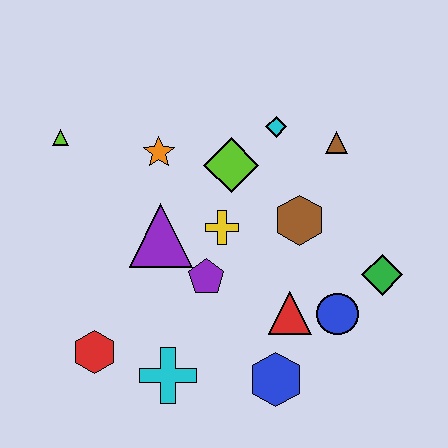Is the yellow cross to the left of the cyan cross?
No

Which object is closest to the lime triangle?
The orange star is closest to the lime triangle.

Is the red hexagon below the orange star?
Yes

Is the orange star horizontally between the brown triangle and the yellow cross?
No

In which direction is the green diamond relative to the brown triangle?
The green diamond is below the brown triangle.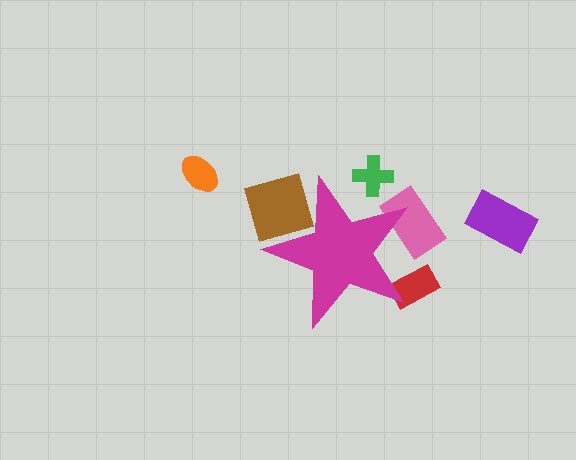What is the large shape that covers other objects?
A magenta star.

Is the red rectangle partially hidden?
Yes, the red rectangle is partially hidden behind the magenta star.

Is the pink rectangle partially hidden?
Yes, the pink rectangle is partially hidden behind the magenta star.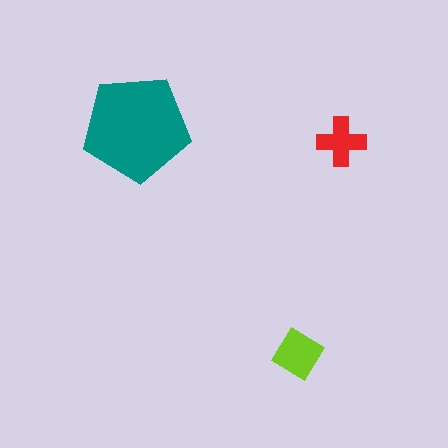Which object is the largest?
The teal pentagon.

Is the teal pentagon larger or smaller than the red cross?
Larger.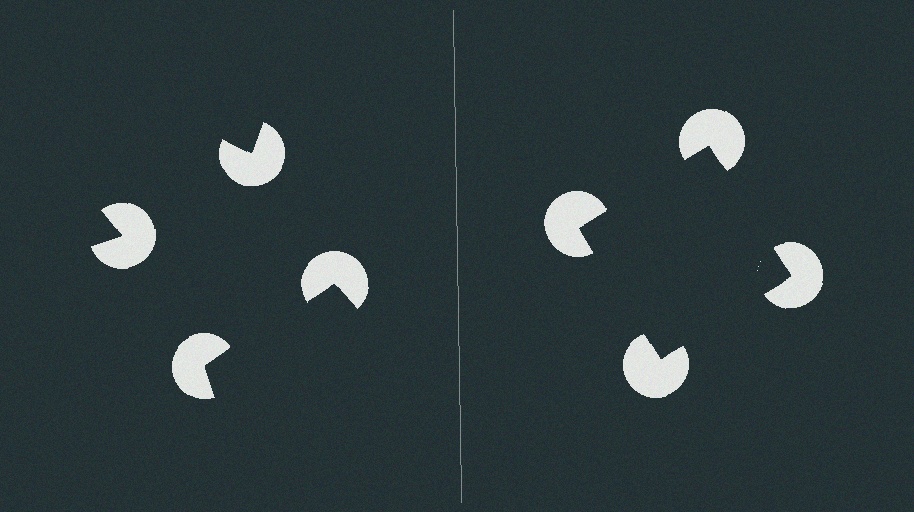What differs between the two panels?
The pac-man discs are positioned identically on both sides; only the wedge orientations differ. On the right they align to a square; on the left they are misaligned.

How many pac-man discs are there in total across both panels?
8 — 4 on each side.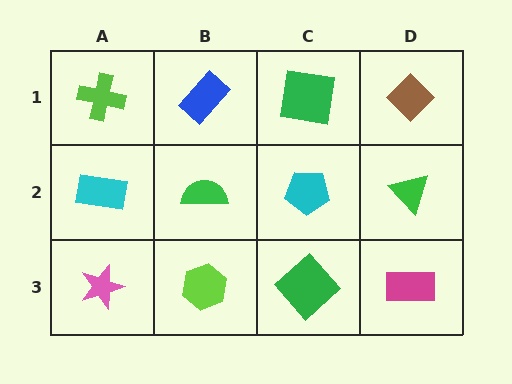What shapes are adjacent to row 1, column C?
A cyan pentagon (row 2, column C), a blue rectangle (row 1, column B), a brown diamond (row 1, column D).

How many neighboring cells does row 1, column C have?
3.